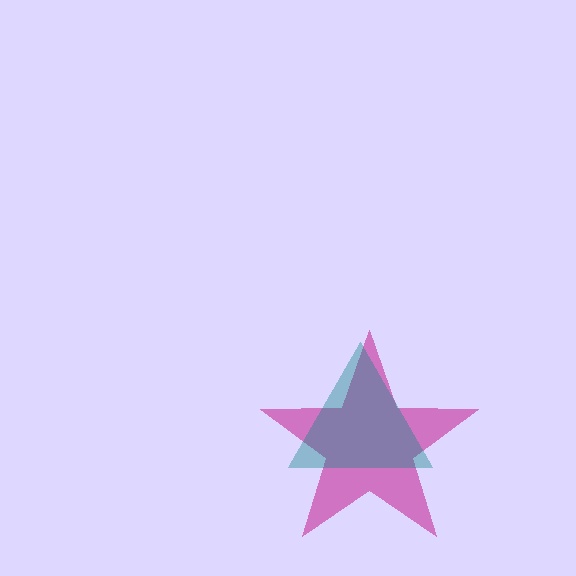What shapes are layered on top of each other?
The layered shapes are: a magenta star, a teal triangle.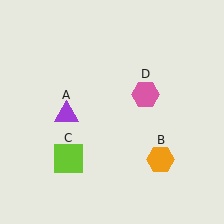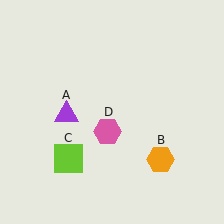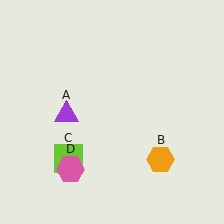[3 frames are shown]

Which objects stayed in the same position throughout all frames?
Purple triangle (object A) and orange hexagon (object B) and lime square (object C) remained stationary.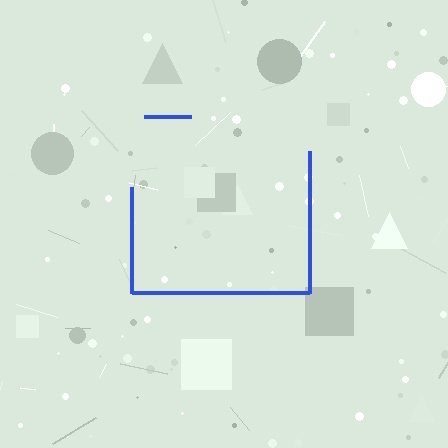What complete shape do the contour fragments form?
The contour fragments form a square.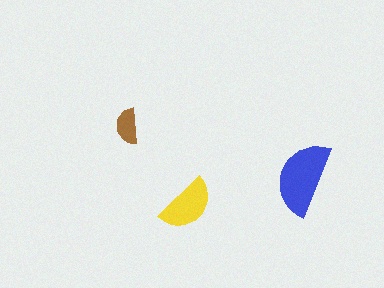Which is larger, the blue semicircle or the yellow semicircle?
The blue one.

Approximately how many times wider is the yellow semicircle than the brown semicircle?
About 1.5 times wider.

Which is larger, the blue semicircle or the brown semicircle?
The blue one.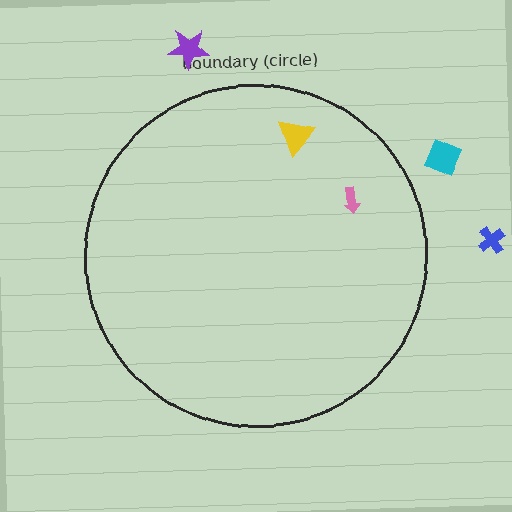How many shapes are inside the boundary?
2 inside, 3 outside.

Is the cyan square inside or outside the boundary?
Outside.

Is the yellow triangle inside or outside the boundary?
Inside.